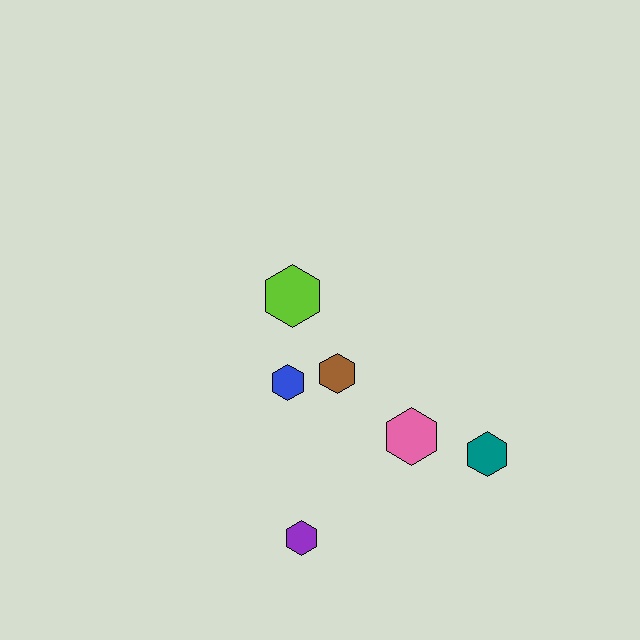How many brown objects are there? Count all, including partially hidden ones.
There is 1 brown object.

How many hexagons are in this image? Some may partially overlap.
There are 6 hexagons.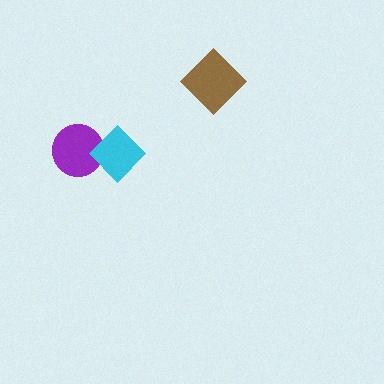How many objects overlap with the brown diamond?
0 objects overlap with the brown diamond.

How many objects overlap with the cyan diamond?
1 object overlaps with the cyan diamond.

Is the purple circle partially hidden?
Yes, it is partially covered by another shape.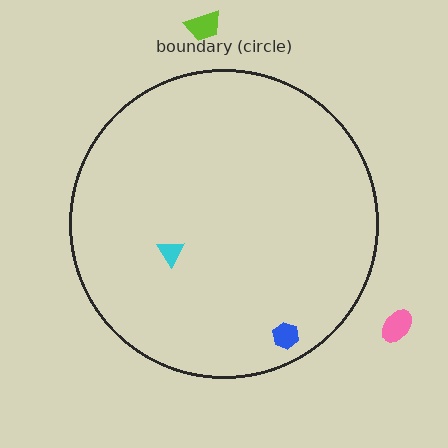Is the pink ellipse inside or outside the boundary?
Outside.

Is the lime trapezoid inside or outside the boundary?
Outside.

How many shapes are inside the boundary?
2 inside, 2 outside.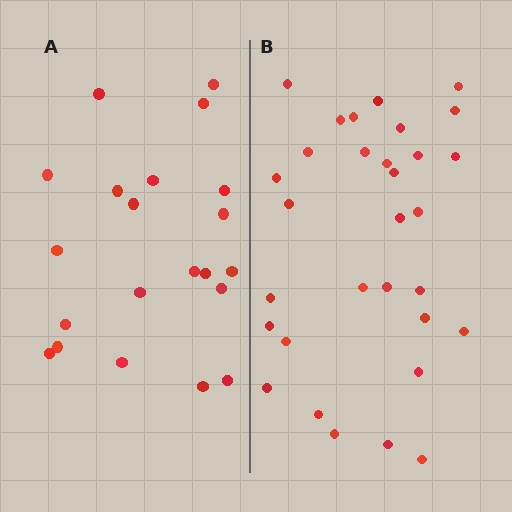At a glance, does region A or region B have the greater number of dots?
Region B (the right region) has more dots.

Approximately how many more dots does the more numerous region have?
Region B has roughly 10 or so more dots than region A.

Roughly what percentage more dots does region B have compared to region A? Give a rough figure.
About 50% more.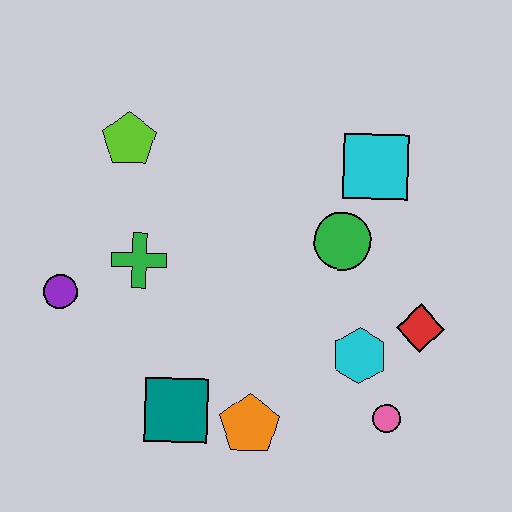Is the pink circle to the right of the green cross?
Yes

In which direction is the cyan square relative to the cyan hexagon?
The cyan square is above the cyan hexagon.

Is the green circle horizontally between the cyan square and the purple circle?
Yes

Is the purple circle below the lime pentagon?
Yes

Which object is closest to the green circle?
The cyan square is closest to the green circle.